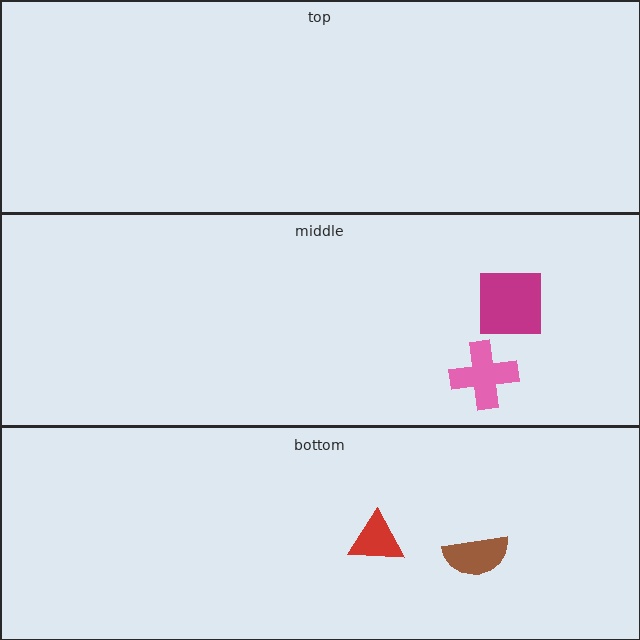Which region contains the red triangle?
The bottom region.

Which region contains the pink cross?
The middle region.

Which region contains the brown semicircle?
The bottom region.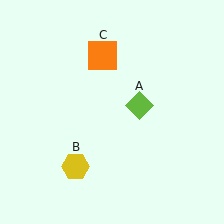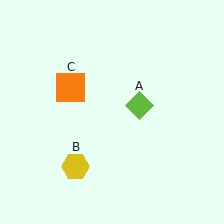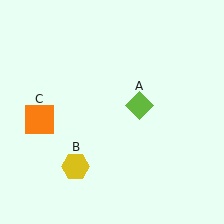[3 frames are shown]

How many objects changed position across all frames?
1 object changed position: orange square (object C).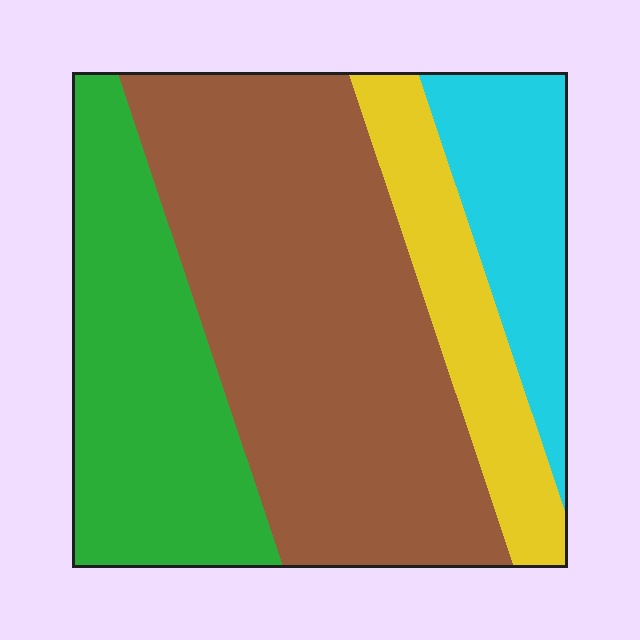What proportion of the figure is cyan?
Cyan takes up about one eighth (1/8) of the figure.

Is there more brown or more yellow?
Brown.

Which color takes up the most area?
Brown, at roughly 45%.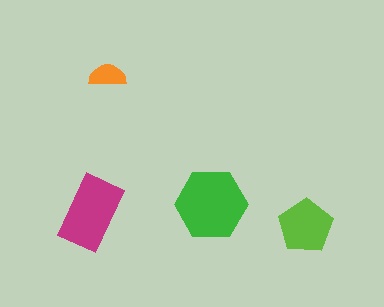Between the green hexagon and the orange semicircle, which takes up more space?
The green hexagon.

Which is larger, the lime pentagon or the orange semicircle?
The lime pentagon.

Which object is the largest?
The green hexagon.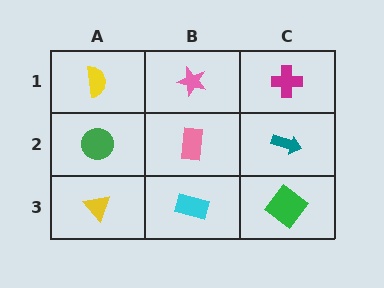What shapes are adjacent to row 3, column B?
A pink rectangle (row 2, column B), a yellow triangle (row 3, column A), a green diamond (row 3, column C).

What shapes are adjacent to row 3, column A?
A green circle (row 2, column A), a cyan rectangle (row 3, column B).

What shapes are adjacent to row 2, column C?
A magenta cross (row 1, column C), a green diamond (row 3, column C), a pink rectangle (row 2, column B).